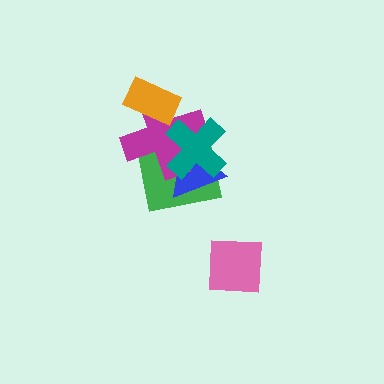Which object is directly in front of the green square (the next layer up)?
The blue triangle is directly in front of the green square.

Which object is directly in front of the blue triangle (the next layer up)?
The magenta cross is directly in front of the blue triangle.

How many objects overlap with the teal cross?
3 objects overlap with the teal cross.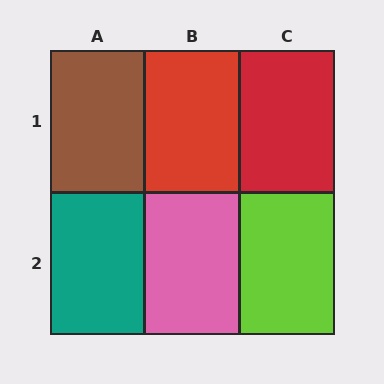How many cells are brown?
1 cell is brown.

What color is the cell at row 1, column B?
Red.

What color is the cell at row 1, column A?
Brown.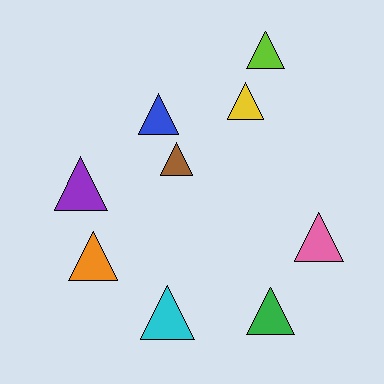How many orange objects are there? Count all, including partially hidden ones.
There is 1 orange object.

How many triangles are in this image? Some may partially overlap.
There are 9 triangles.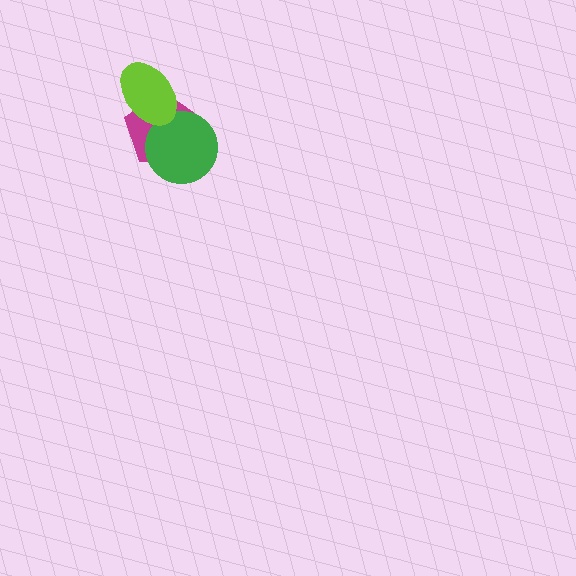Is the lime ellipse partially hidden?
No, no other shape covers it.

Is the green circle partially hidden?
Yes, it is partially covered by another shape.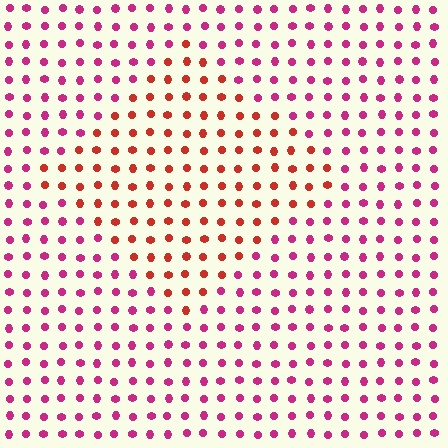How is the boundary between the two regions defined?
The boundary is defined purely by a slight shift in hue (about 38 degrees). Spacing, size, and orientation are identical on both sides.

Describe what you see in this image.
The image is filled with small magenta elements in a uniform arrangement. A diamond-shaped region is visible where the elements are tinted to a slightly different hue, forming a subtle color boundary.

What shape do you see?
I see a diamond.